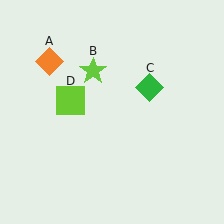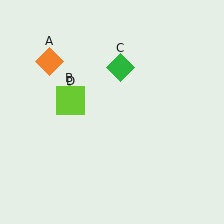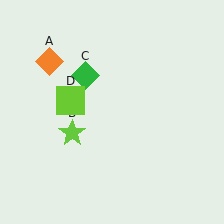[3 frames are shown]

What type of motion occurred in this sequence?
The lime star (object B), green diamond (object C) rotated counterclockwise around the center of the scene.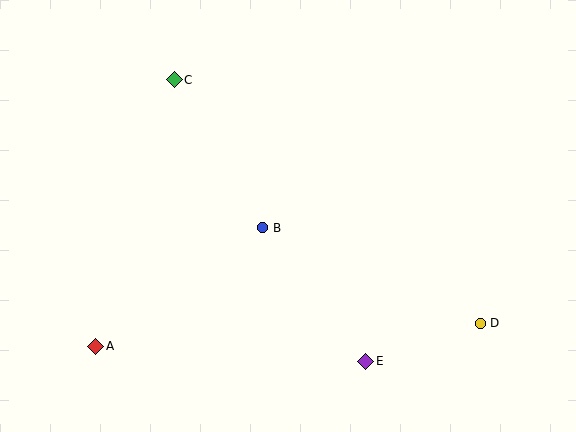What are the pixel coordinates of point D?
Point D is at (480, 323).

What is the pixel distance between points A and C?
The distance between A and C is 278 pixels.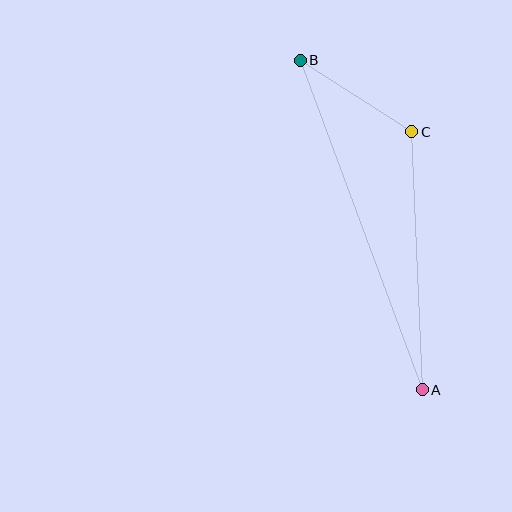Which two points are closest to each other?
Points B and C are closest to each other.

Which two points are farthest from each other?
Points A and B are farthest from each other.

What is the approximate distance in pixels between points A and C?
The distance between A and C is approximately 258 pixels.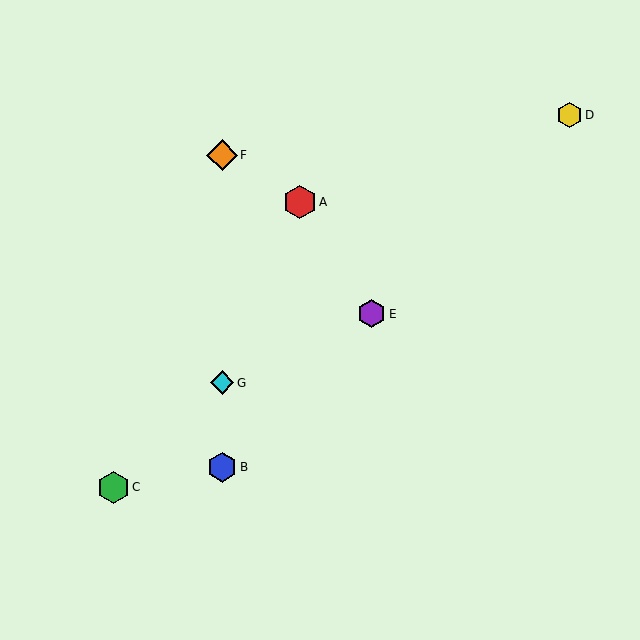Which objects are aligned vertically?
Objects B, F, G are aligned vertically.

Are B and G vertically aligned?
Yes, both are at x≈222.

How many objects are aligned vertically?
3 objects (B, F, G) are aligned vertically.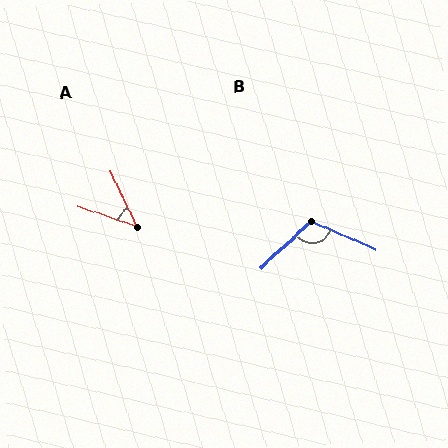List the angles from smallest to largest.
A (47°), B (114°).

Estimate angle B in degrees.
Approximately 114 degrees.